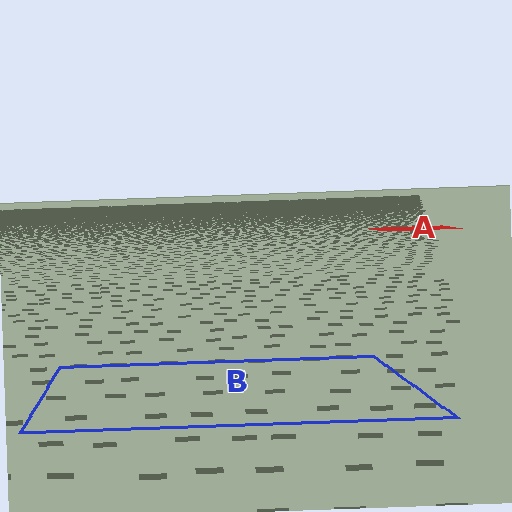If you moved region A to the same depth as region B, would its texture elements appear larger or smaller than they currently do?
They would appear larger. At a closer depth, the same texture elements are projected at a bigger on-screen size.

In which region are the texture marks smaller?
The texture marks are smaller in region A, because it is farther away.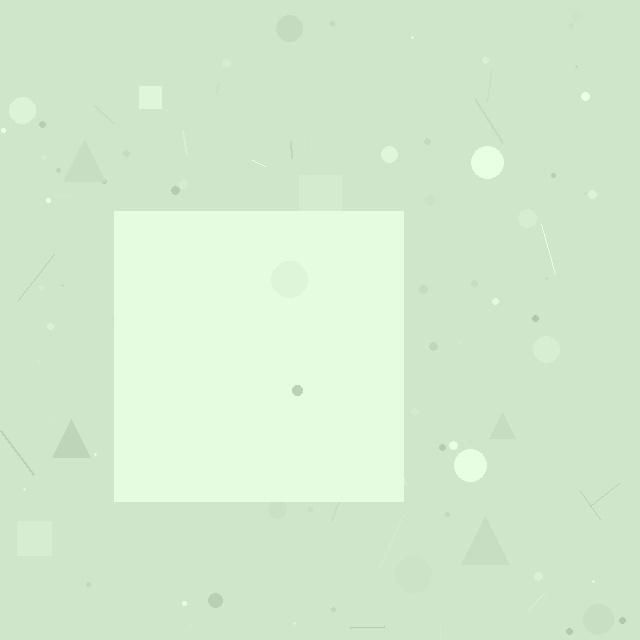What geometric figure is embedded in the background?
A square is embedded in the background.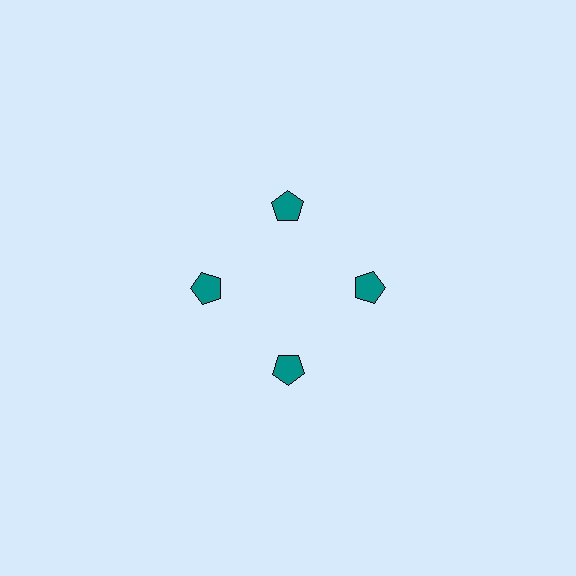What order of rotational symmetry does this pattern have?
This pattern has 4-fold rotational symmetry.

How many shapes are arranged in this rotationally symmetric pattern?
There are 4 shapes, arranged in 4 groups of 1.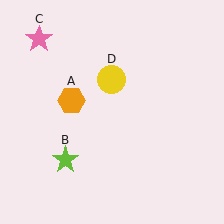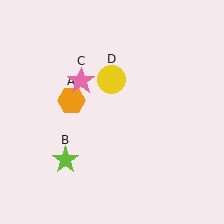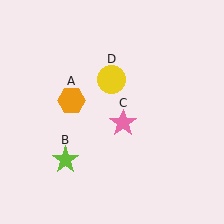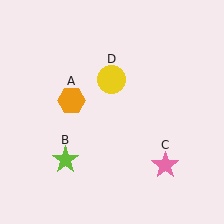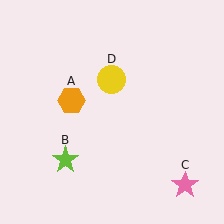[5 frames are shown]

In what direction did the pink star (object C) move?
The pink star (object C) moved down and to the right.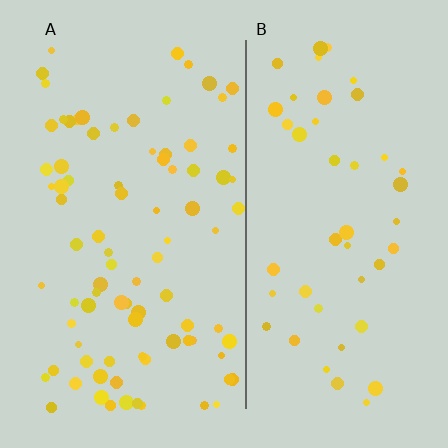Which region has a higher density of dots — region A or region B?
A (the left).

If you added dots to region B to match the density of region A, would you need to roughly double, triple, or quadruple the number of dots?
Approximately double.